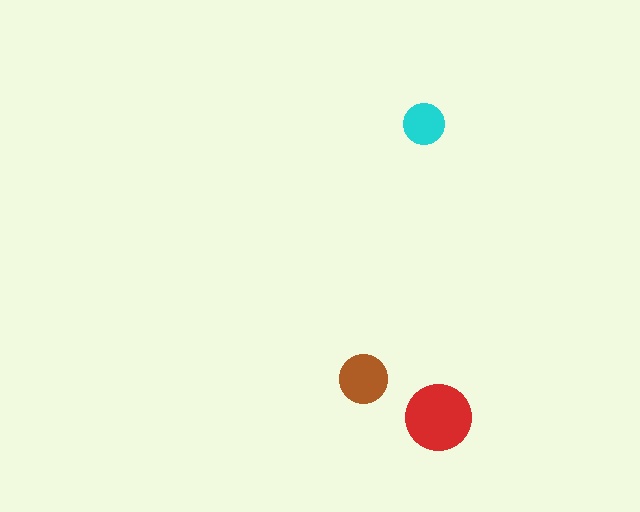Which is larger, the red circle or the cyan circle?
The red one.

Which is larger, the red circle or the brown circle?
The red one.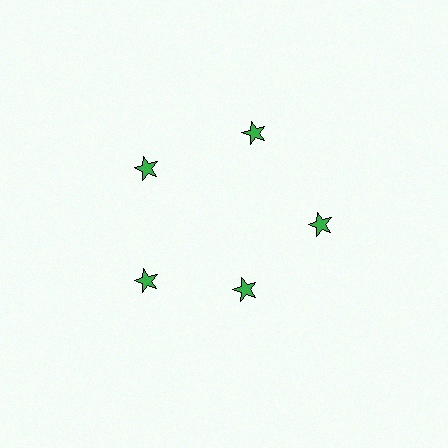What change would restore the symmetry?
The symmetry would be restored by moving it outward, back onto the ring so that all 5 stars sit at equal angles and equal distance from the center.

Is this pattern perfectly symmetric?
No. The 5 green stars are arranged in a ring, but one element near the 5 o'clock position is pulled inward toward the center, breaking the 5-fold rotational symmetry.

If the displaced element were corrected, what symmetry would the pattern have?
It would have 5-fold rotational symmetry — the pattern would map onto itself every 72 degrees.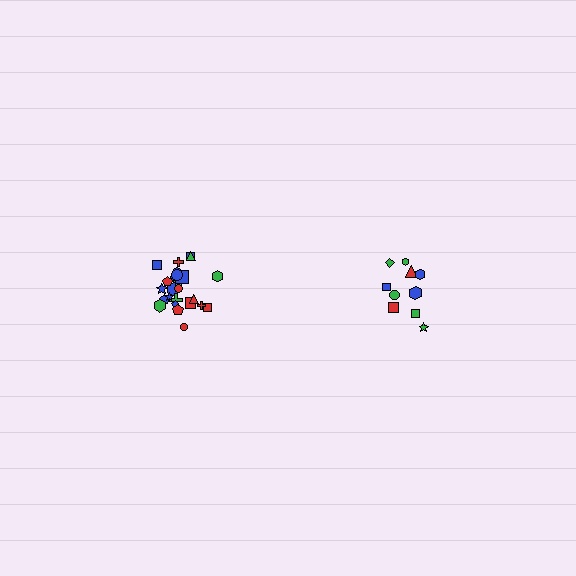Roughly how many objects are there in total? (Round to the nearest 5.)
Roughly 35 objects in total.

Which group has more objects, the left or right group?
The left group.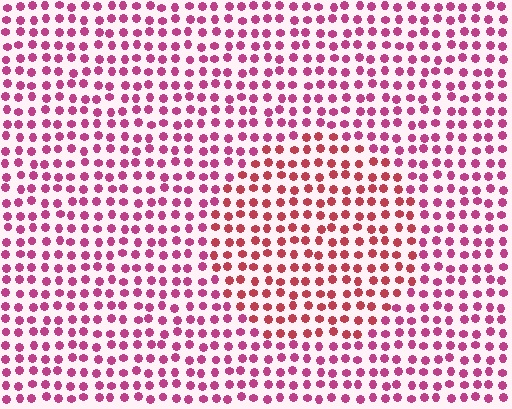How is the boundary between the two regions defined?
The boundary is defined purely by a slight shift in hue (about 27 degrees). Spacing, size, and orientation are identical on both sides.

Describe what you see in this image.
The image is filled with small magenta elements in a uniform arrangement. A circle-shaped region is visible where the elements are tinted to a slightly different hue, forming a subtle color boundary.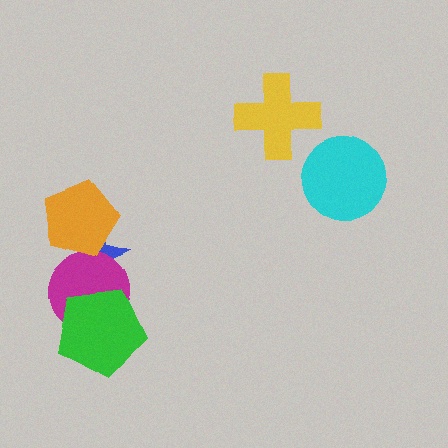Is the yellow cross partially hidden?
No, no other shape covers it.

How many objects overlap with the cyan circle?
0 objects overlap with the cyan circle.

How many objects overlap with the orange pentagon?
1 object overlaps with the orange pentagon.